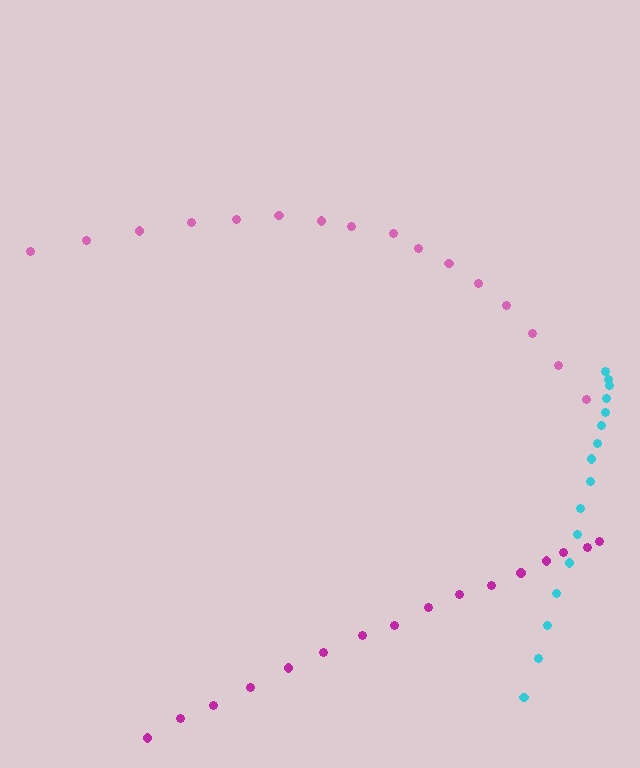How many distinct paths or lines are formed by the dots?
There are 3 distinct paths.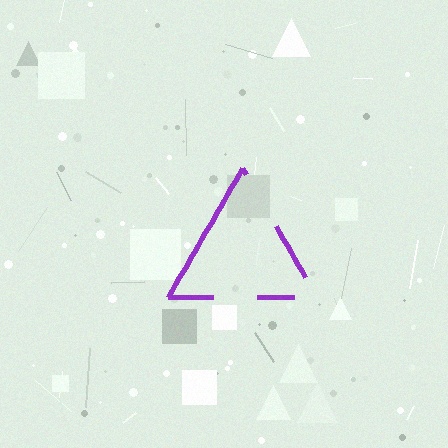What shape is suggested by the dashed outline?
The dashed outline suggests a triangle.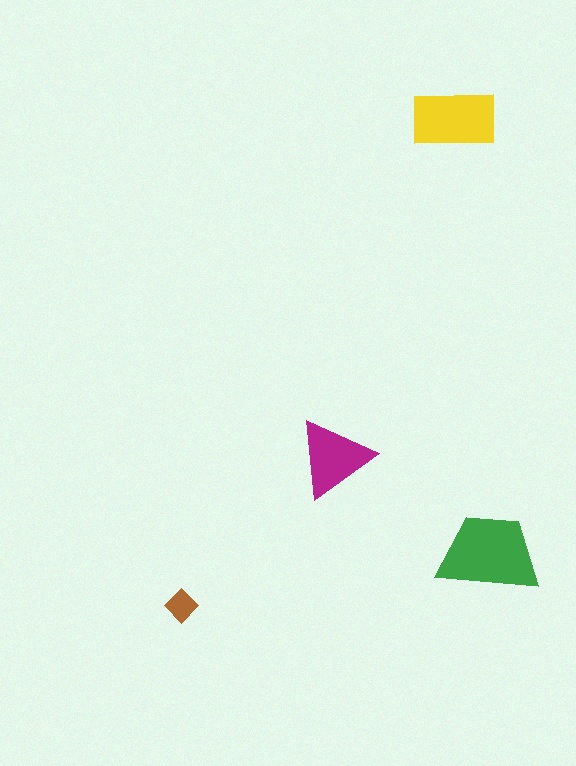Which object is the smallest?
The brown diamond.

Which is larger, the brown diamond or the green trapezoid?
The green trapezoid.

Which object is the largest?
The green trapezoid.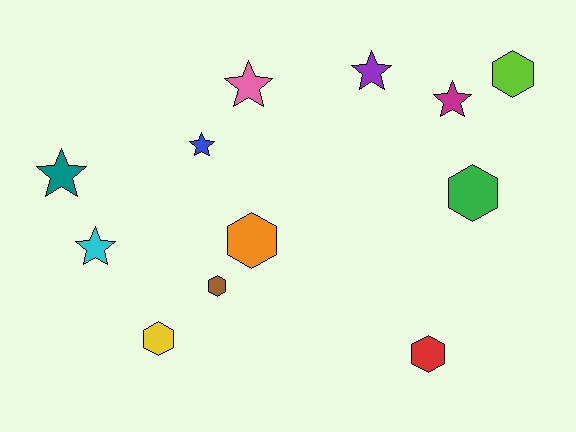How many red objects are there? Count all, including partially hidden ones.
There is 1 red object.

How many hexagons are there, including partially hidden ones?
There are 6 hexagons.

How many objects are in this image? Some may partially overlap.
There are 12 objects.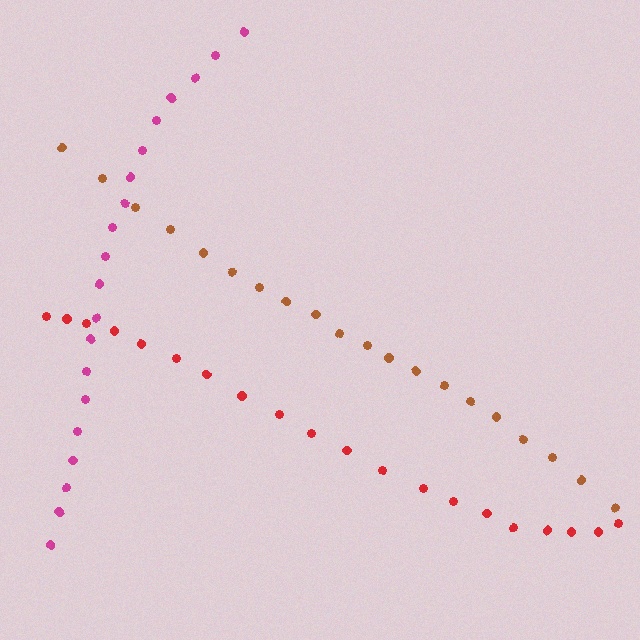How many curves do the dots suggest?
There are 3 distinct paths.